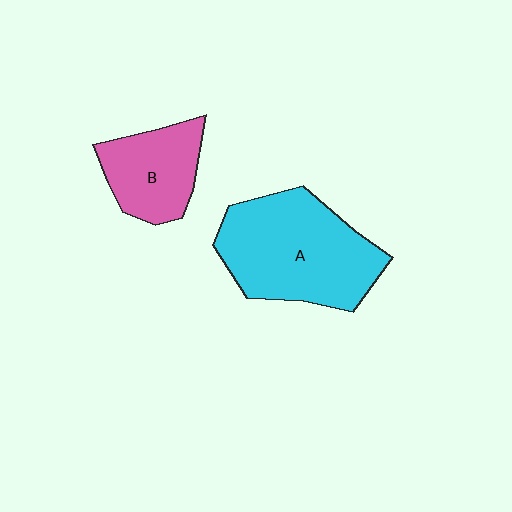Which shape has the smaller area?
Shape B (pink).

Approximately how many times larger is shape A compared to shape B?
Approximately 1.8 times.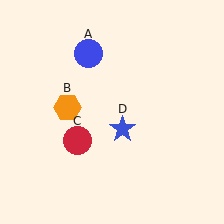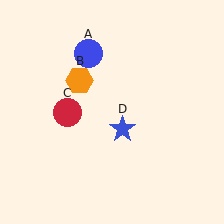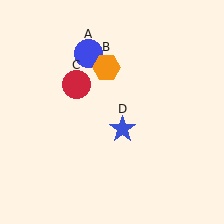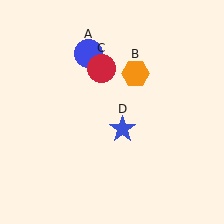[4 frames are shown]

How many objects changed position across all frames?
2 objects changed position: orange hexagon (object B), red circle (object C).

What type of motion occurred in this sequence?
The orange hexagon (object B), red circle (object C) rotated clockwise around the center of the scene.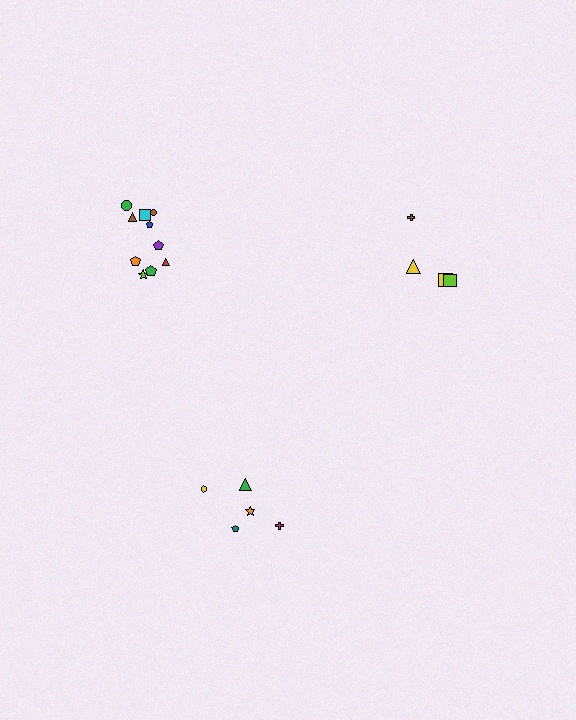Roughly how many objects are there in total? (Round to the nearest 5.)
Roughly 20 objects in total.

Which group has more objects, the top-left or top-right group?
The top-left group.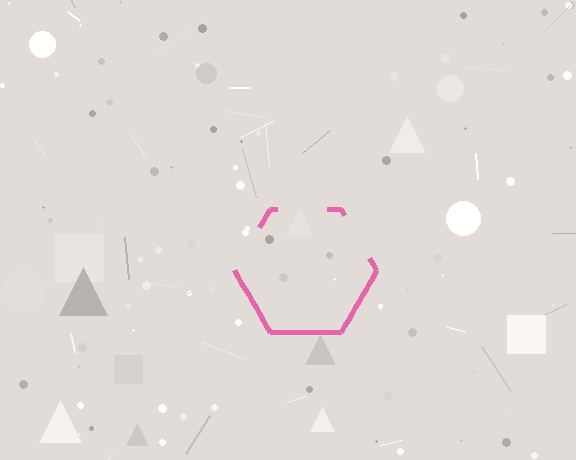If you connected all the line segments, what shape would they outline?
They would outline a hexagon.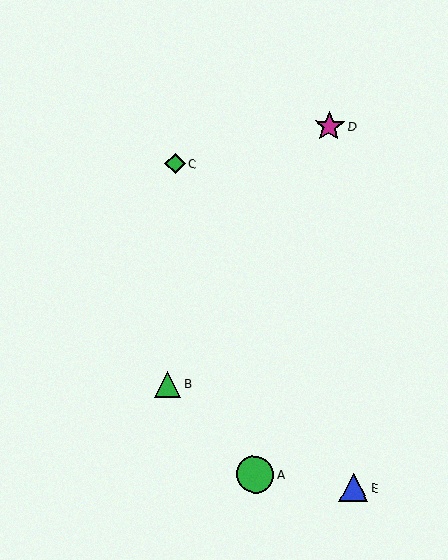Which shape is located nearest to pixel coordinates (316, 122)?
The magenta star (labeled D) at (329, 126) is nearest to that location.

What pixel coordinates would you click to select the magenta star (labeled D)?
Click at (329, 126) to select the magenta star D.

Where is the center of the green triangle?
The center of the green triangle is at (168, 384).